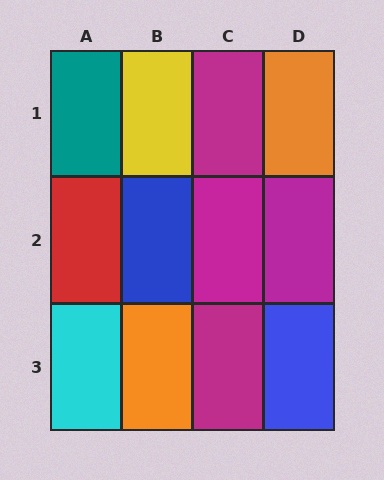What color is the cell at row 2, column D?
Magenta.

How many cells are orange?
2 cells are orange.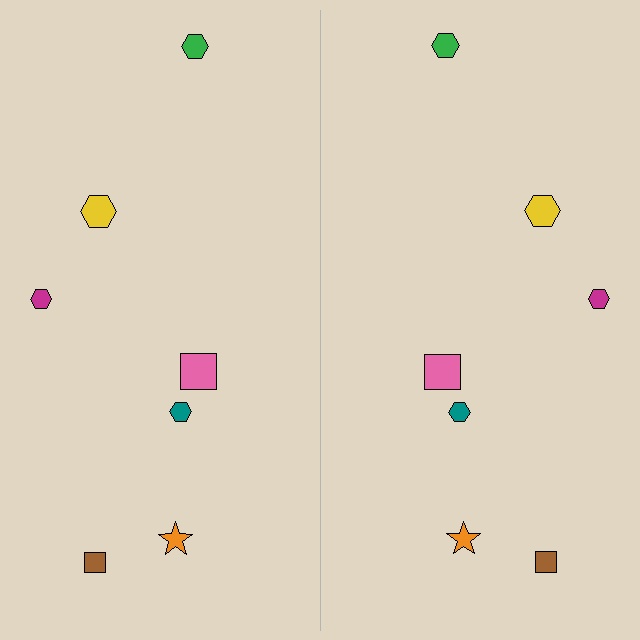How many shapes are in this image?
There are 14 shapes in this image.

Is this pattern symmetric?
Yes, this pattern has bilateral (reflection) symmetry.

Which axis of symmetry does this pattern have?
The pattern has a vertical axis of symmetry running through the center of the image.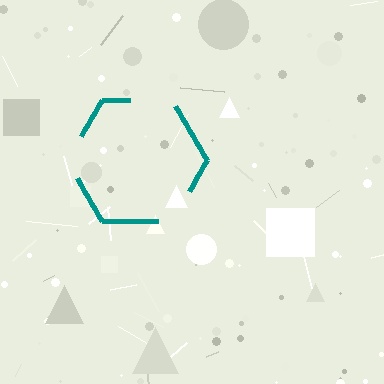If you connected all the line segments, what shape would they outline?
They would outline a hexagon.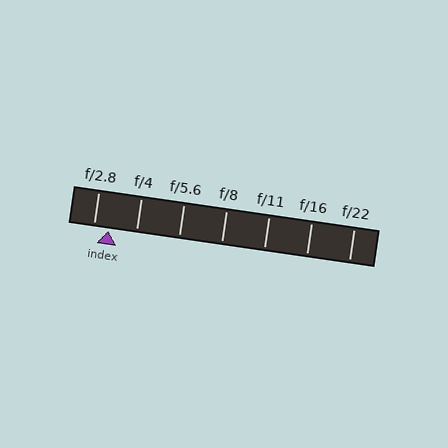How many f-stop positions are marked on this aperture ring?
There are 7 f-stop positions marked.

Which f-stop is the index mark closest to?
The index mark is closest to f/2.8.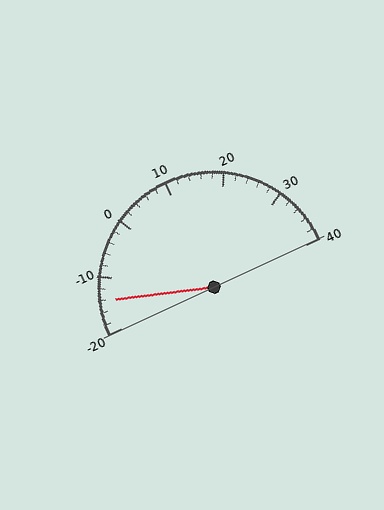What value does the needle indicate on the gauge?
The needle indicates approximately -14.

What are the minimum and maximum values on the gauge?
The gauge ranges from -20 to 40.